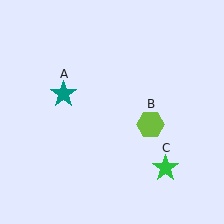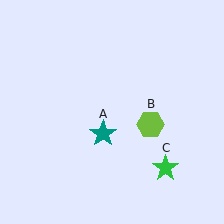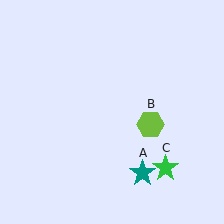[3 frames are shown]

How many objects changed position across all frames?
1 object changed position: teal star (object A).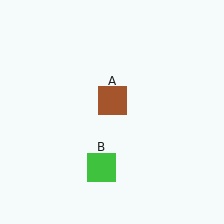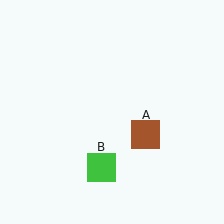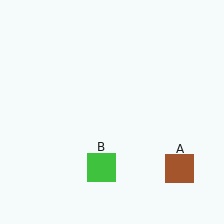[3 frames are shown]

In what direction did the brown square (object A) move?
The brown square (object A) moved down and to the right.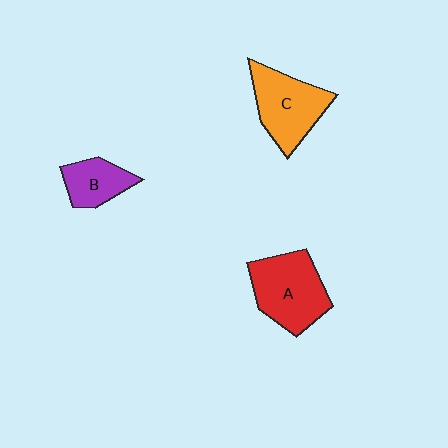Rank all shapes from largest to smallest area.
From largest to smallest: A (red), C (orange), B (purple).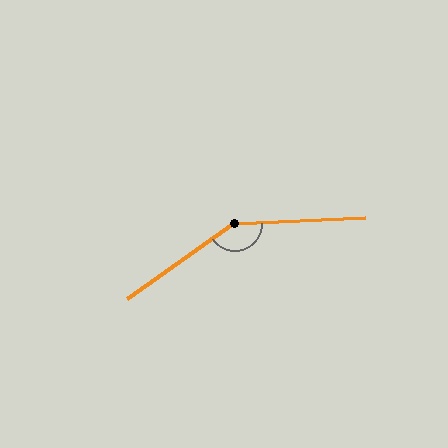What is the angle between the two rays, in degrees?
Approximately 148 degrees.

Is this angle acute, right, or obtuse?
It is obtuse.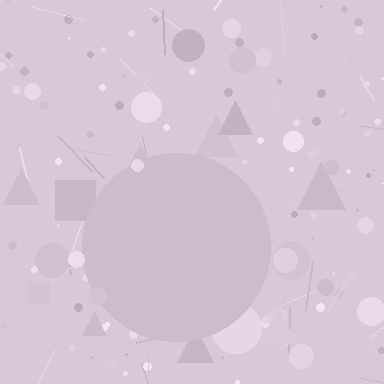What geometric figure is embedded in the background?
A circle is embedded in the background.